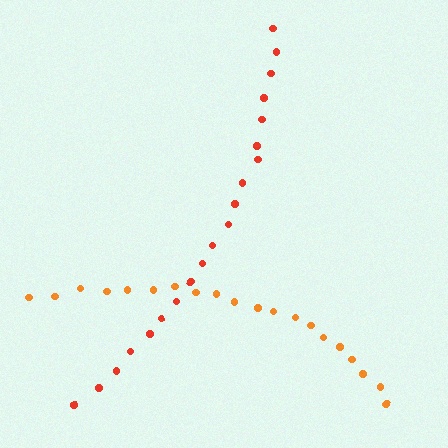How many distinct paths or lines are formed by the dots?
There are 2 distinct paths.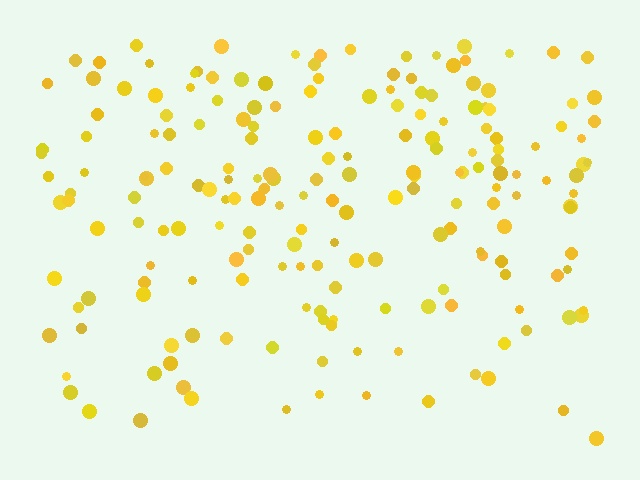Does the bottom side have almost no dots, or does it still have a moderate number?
Still a moderate number, just noticeably fewer than the top.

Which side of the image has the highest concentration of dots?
The top.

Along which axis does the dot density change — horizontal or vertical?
Vertical.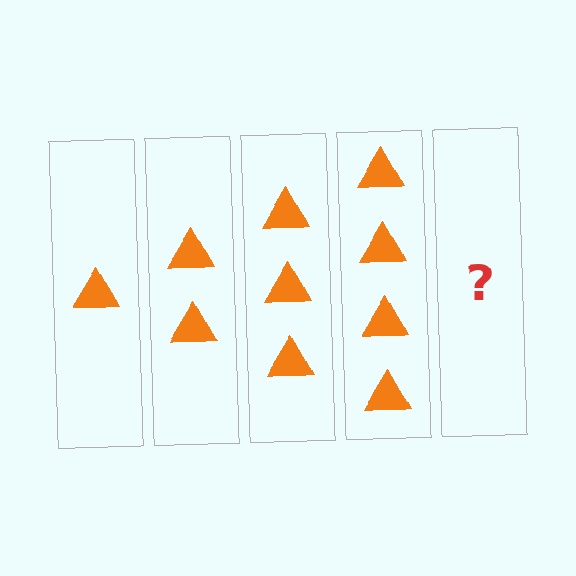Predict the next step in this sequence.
The next step is 5 triangles.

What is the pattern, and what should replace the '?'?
The pattern is that each step adds one more triangle. The '?' should be 5 triangles.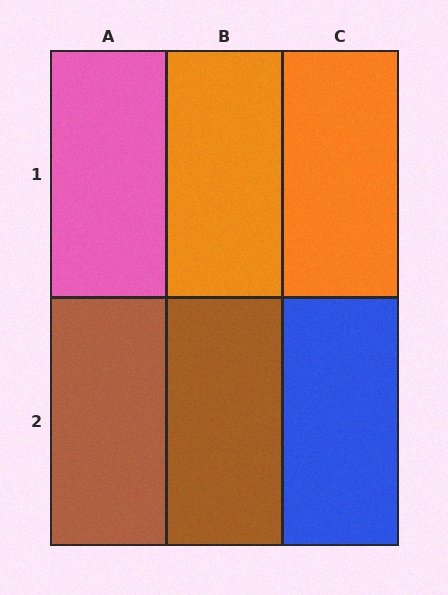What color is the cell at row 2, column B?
Brown.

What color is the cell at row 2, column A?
Brown.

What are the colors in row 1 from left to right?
Pink, orange, orange.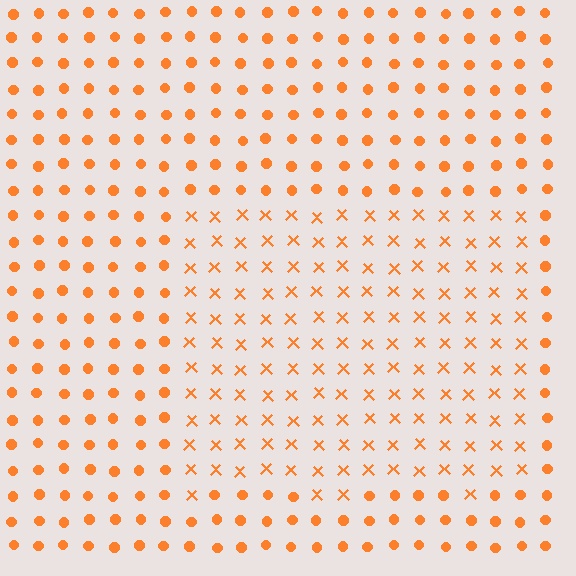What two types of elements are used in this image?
The image uses X marks inside the rectangle region and circles outside it.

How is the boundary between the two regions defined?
The boundary is defined by a change in element shape: X marks inside vs. circles outside. All elements share the same color and spacing.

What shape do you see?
I see a rectangle.